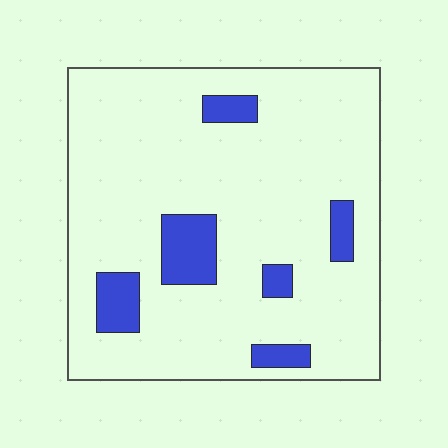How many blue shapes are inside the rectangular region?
6.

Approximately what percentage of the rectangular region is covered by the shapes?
Approximately 10%.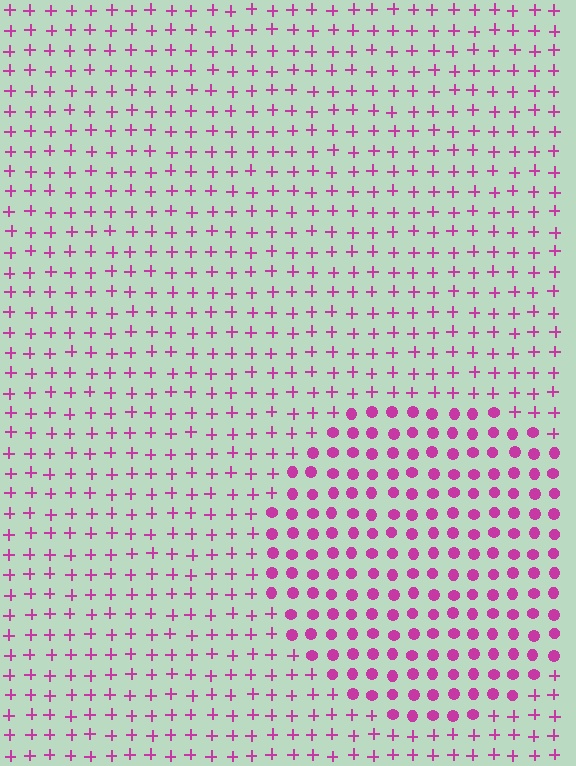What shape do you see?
I see a circle.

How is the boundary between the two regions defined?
The boundary is defined by a change in element shape: circles inside vs. plus signs outside. All elements share the same color and spacing.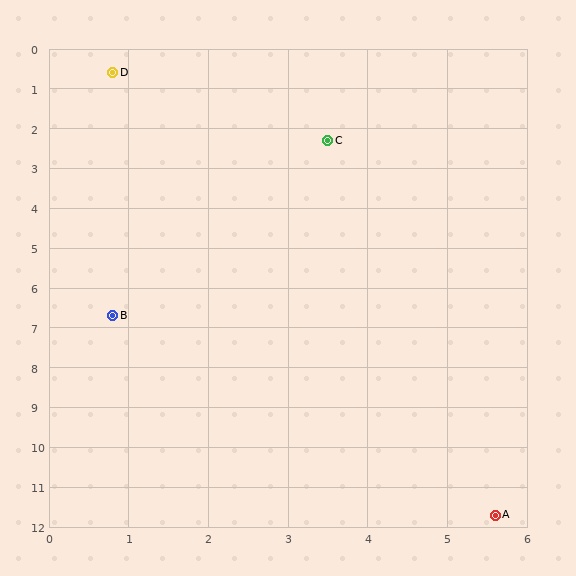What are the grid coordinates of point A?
Point A is at approximately (5.6, 11.7).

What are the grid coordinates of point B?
Point B is at approximately (0.8, 6.7).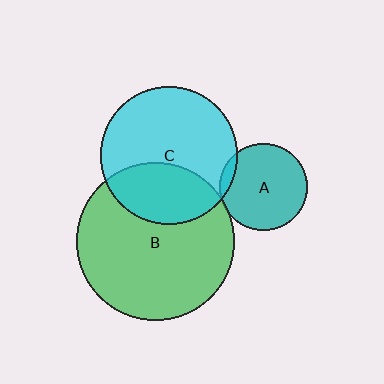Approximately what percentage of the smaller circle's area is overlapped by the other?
Approximately 5%.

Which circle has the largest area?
Circle B (green).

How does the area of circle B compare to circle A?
Approximately 3.3 times.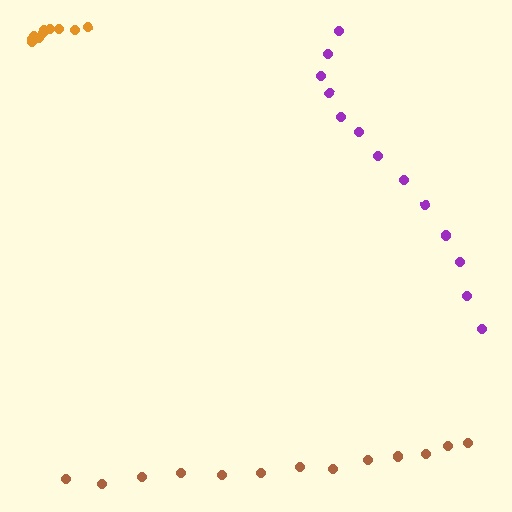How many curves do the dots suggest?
There are 3 distinct paths.